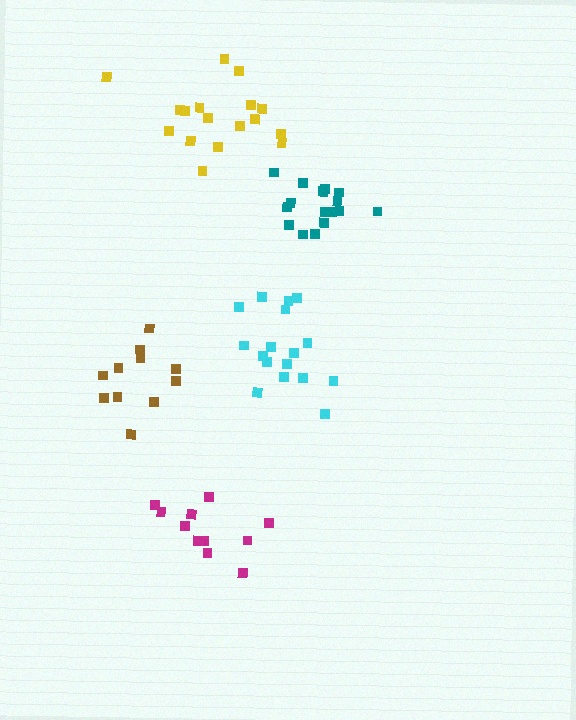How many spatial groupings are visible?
There are 5 spatial groupings.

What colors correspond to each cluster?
The clusters are colored: brown, magenta, yellow, teal, cyan.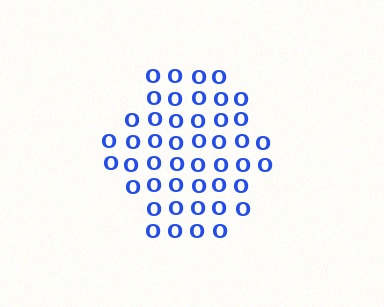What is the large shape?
The large shape is a hexagon.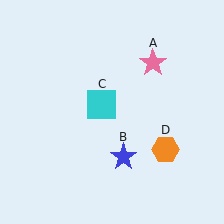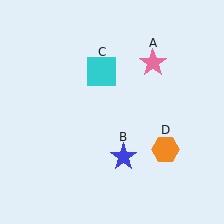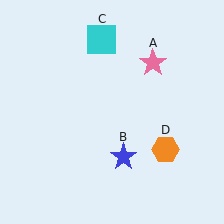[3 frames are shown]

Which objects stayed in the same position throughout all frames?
Pink star (object A) and blue star (object B) and orange hexagon (object D) remained stationary.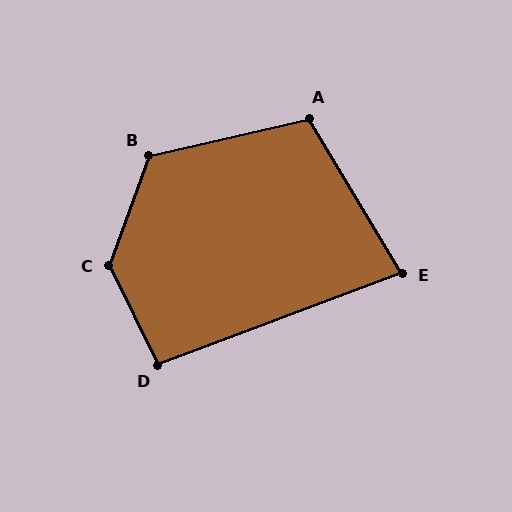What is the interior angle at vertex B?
Approximately 122 degrees (obtuse).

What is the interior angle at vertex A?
Approximately 108 degrees (obtuse).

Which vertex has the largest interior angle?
C, at approximately 135 degrees.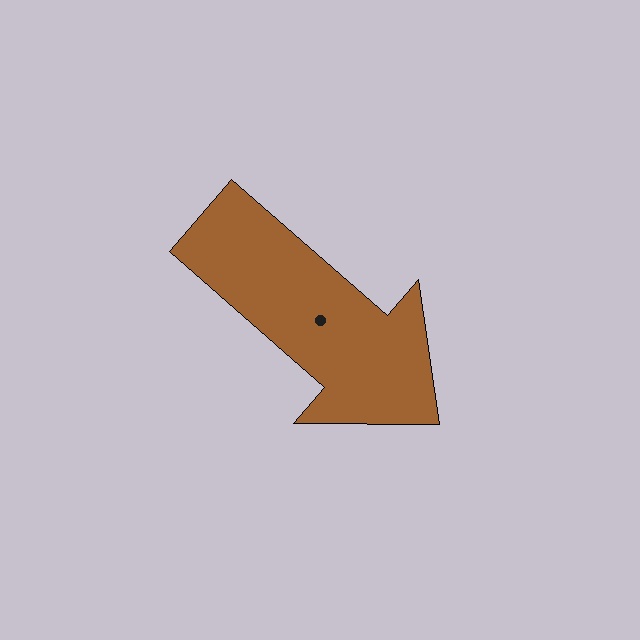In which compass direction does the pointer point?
Southeast.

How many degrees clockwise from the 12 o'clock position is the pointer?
Approximately 131 degrees.